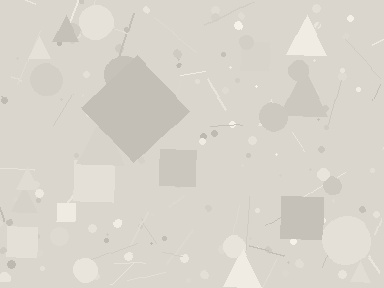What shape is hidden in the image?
A diamond is hidden in the image.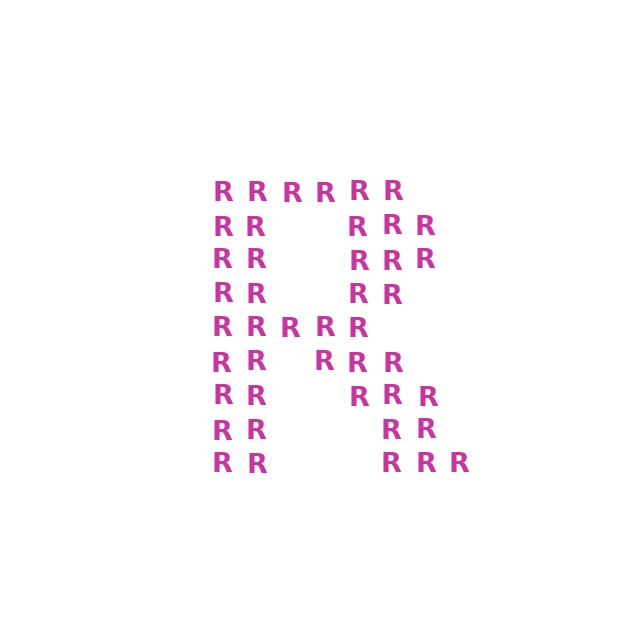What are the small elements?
The small elements are letter R's.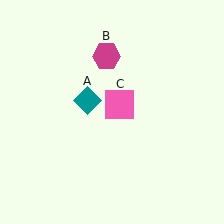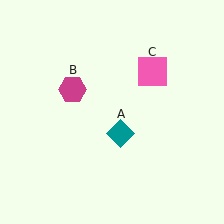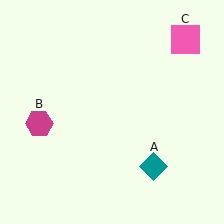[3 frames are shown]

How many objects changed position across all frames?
3 objects changed position: teal diamond (object A), magenta hexagon (object B), pink square (object C).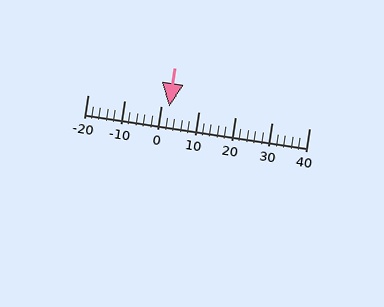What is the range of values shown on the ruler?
The ruler shows values from -20 to 40.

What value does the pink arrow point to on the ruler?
The pink arrow points to approximately 2.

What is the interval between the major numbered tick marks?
The major tick marks are spaced 10 units apart.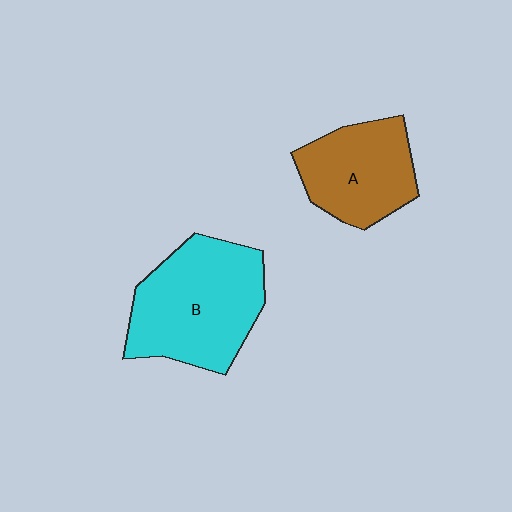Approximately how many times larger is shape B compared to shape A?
Approximately 1.4 times.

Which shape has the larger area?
Shape B (cyan).